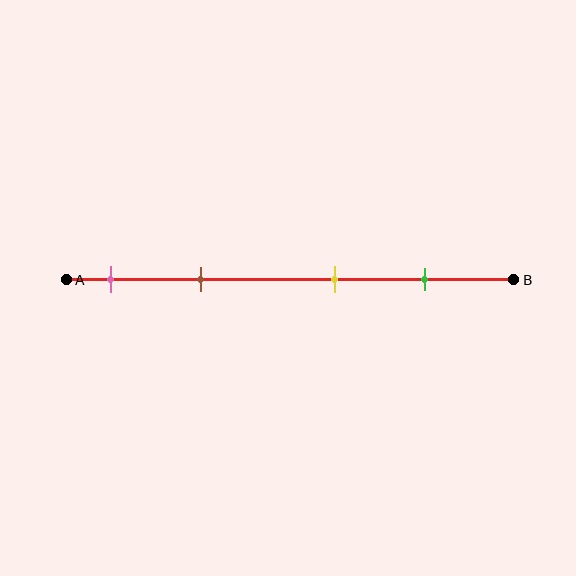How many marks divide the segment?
There are 4 marks dividing the segment.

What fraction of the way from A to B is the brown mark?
The brown mark is approximately 30% (0.3) of the way from A to B.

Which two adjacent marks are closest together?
The pink and brown marks are the closest adjacent pair.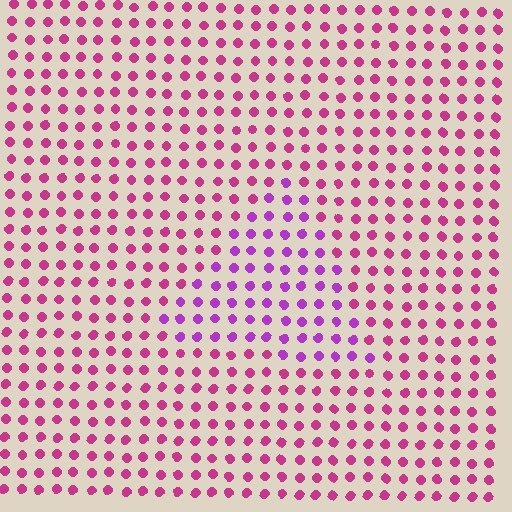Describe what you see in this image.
The image is filled with small magenta elements in a uniform arrangement. A triangle-shaped region is visible where the elements are tinted to a slightly different hue, forming a subtle color boundary.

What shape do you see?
I see a triangle.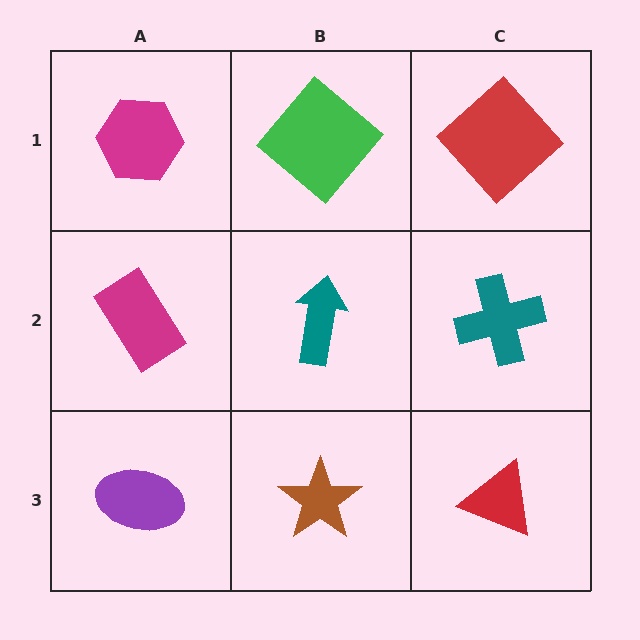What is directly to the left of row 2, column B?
A magenta rectangle.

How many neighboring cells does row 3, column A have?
2.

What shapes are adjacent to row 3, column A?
A magenta rectangle (row 2, column A), a brown star (row 3, column B).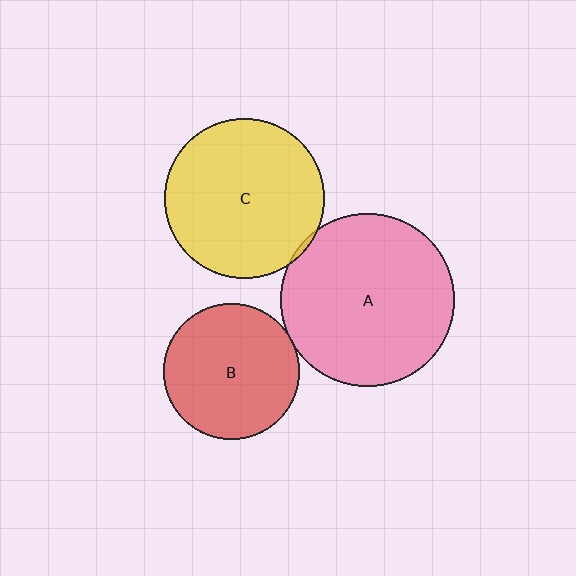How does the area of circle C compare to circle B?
Approximately 1.4 times.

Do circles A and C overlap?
Yes.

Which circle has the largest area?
Circle A (pink).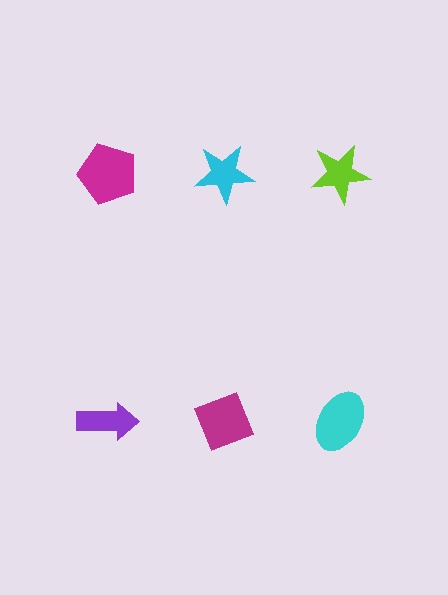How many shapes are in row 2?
3 shapes.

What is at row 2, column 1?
A purple arrow.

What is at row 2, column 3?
A cyan ellipse.